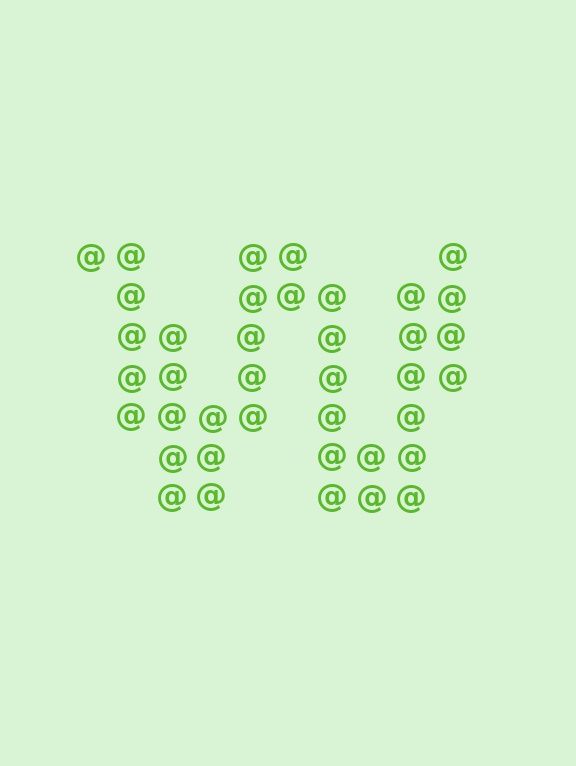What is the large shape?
The large shape is the letter W.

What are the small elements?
The small elements are at signs.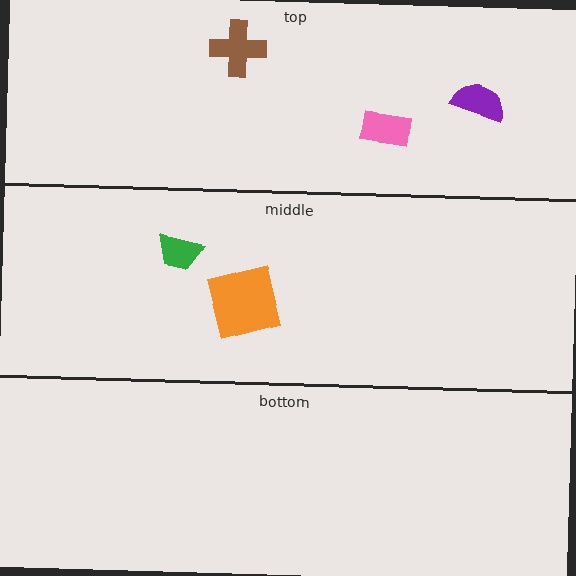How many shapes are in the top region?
3.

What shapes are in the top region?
The purple semicircle, the brown cross, the pink rectangle.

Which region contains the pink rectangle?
The top region.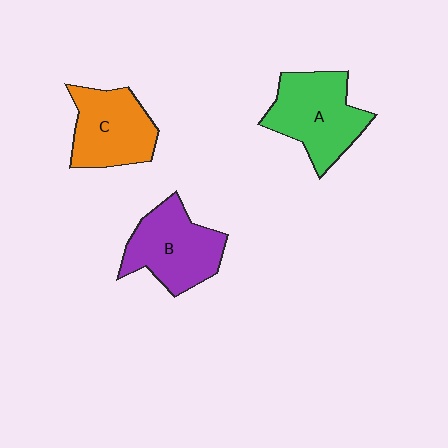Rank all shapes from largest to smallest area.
From largest to smallest: A (green), B (purple), C (orange).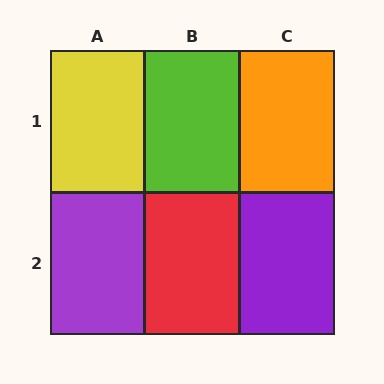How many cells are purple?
2 cells are purple.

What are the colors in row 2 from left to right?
Purple, red, purple.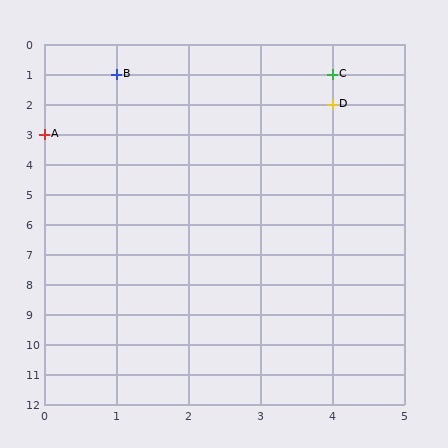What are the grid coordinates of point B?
Point B is at grid coordinates (1, 1).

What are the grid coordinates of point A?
Point A is at grid coordinates (0, 3).